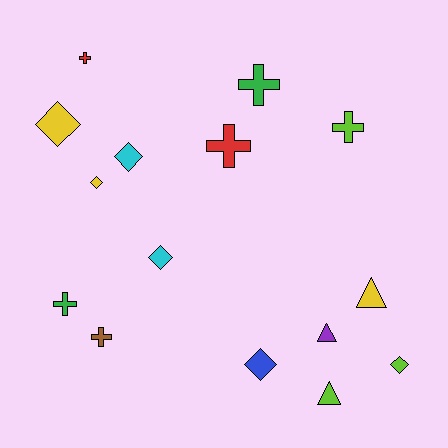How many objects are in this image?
There are 15 objects.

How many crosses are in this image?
There are 6 crosses.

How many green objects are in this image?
There are 2 green objects.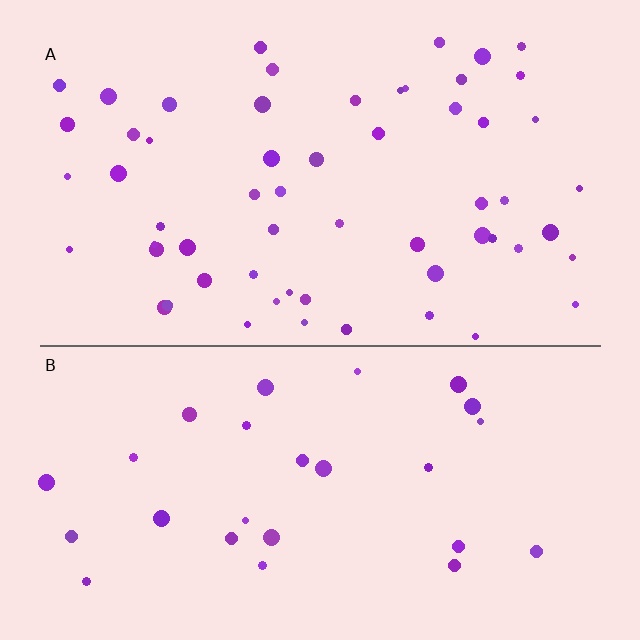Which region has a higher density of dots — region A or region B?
A (the top).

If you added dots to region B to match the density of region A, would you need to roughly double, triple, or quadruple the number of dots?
Approximately double.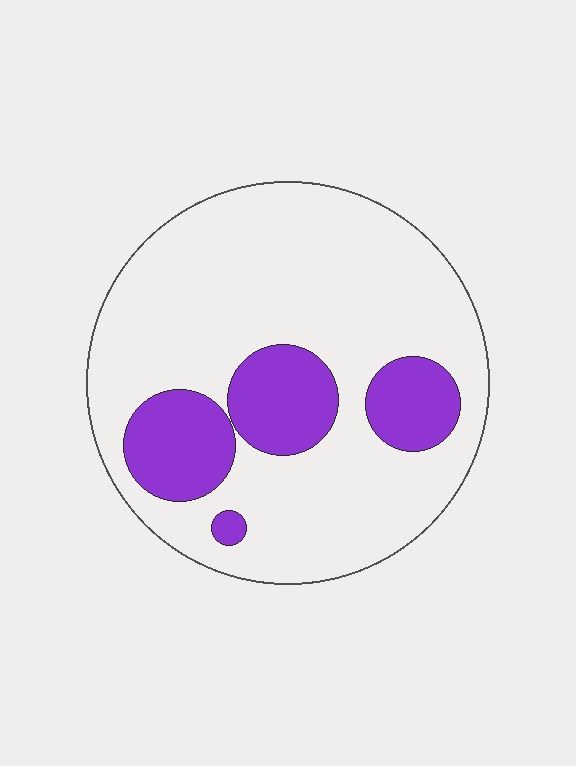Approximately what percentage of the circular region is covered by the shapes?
Approximately 20%.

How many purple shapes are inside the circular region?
4.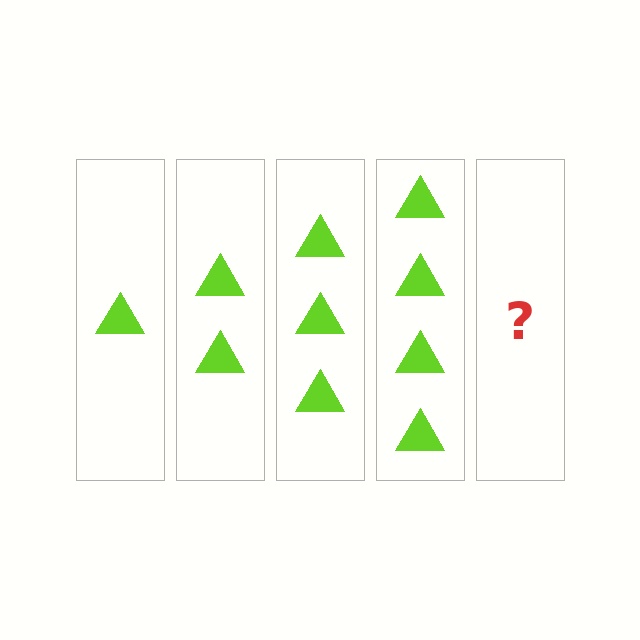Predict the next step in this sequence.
The next step is 5 triangles.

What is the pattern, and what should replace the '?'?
The pattern is that each step adds one more triangle. The '?' should be 5 triangles.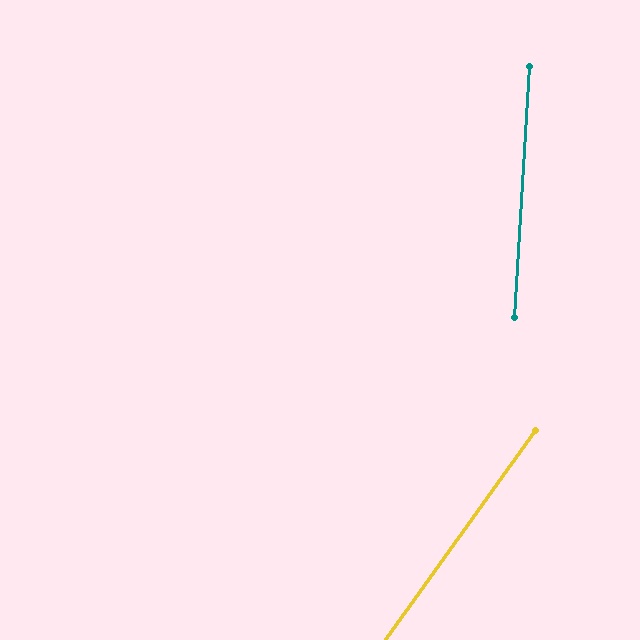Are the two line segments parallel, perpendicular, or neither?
Neither parallel nor perpendicular — they differ by about 32°.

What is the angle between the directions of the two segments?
Approximately 32 degrees.